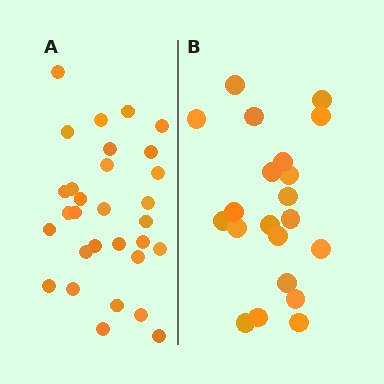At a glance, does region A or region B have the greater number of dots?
Region A (the left region) has more dots.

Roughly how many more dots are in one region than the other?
Region A has roughly 8 or so more dots than region B.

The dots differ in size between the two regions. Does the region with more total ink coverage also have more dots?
No. Region B has more total ink coverage because its dots are larger, but region A actually contains more individual dots. Total area can be misleading — the number of items is what matters here.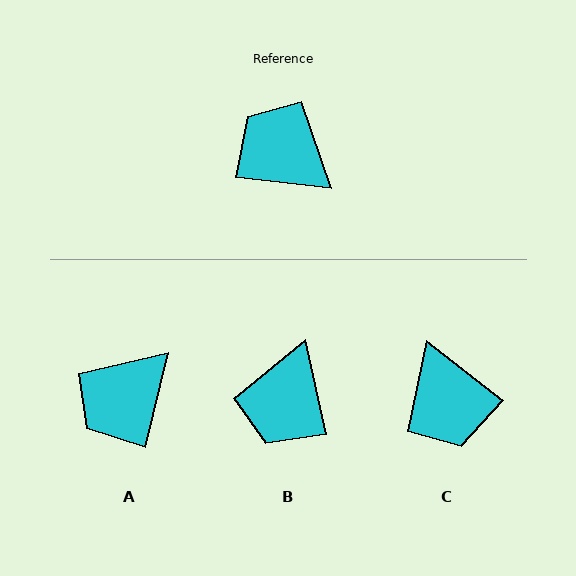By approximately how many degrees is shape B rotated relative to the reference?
Approximately 110 degrees counter-clockwise.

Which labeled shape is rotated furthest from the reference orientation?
C, about 149 degrees away.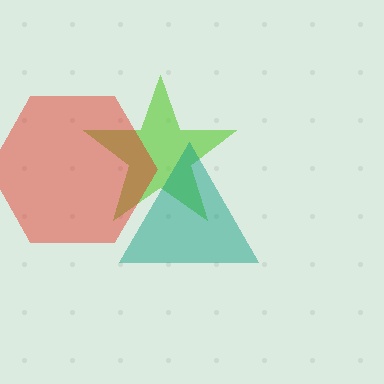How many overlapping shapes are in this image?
There are 3 overlapping shapes in the image.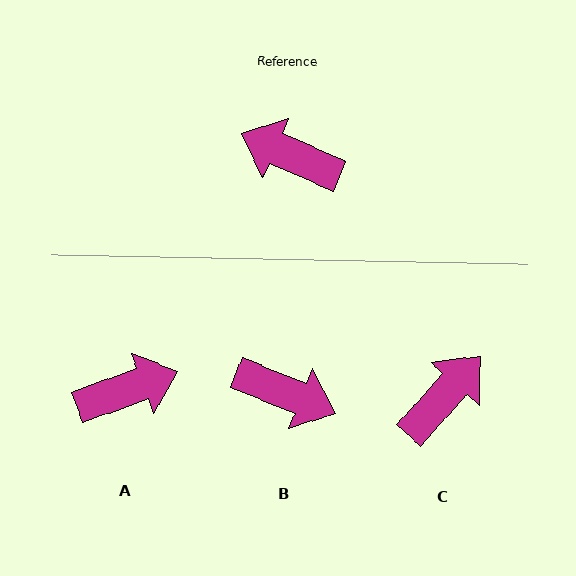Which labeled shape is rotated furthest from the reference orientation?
B, about 179 degrees away.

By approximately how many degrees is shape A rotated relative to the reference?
Approximately 137 degrees clockwise.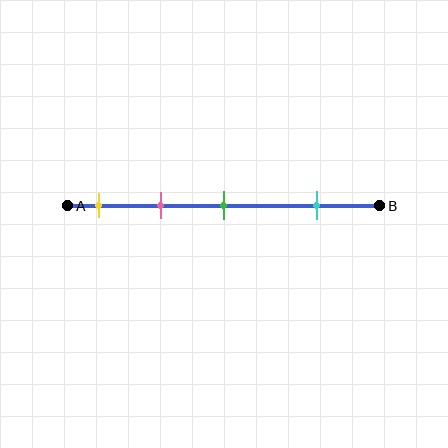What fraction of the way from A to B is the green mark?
The green mark is approximately 50% (0.5) of the way from A to B.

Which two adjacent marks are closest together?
The yellow and pink marks are the closest adjacent pair.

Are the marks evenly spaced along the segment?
No, the marks are not evenly spaced.